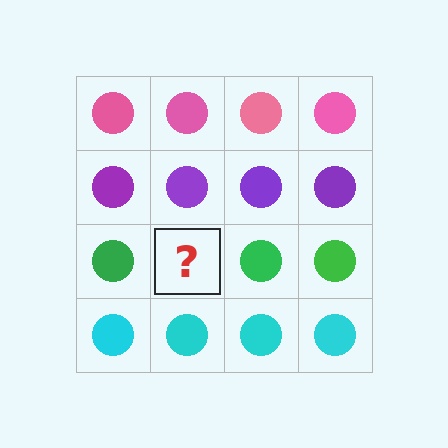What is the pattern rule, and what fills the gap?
The rule is that each row has a consistent color. The gap should be filled with a green circle.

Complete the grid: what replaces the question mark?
The question mark should be replaced with a green circle.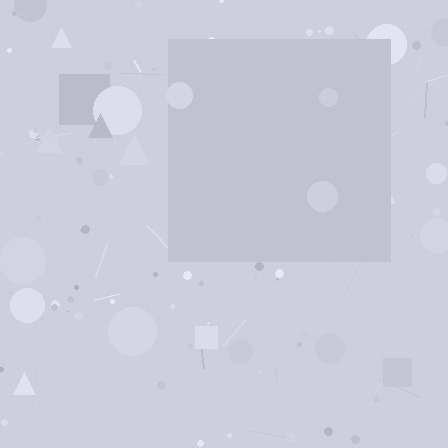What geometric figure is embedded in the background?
A square is embedded in the background.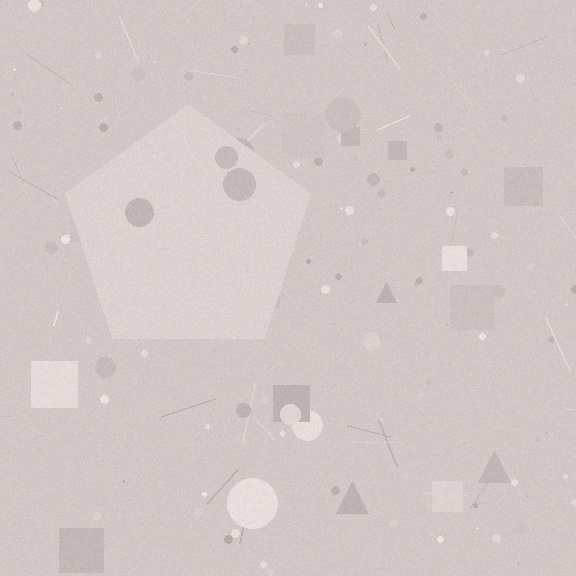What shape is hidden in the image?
A pentagon is hidden in the image.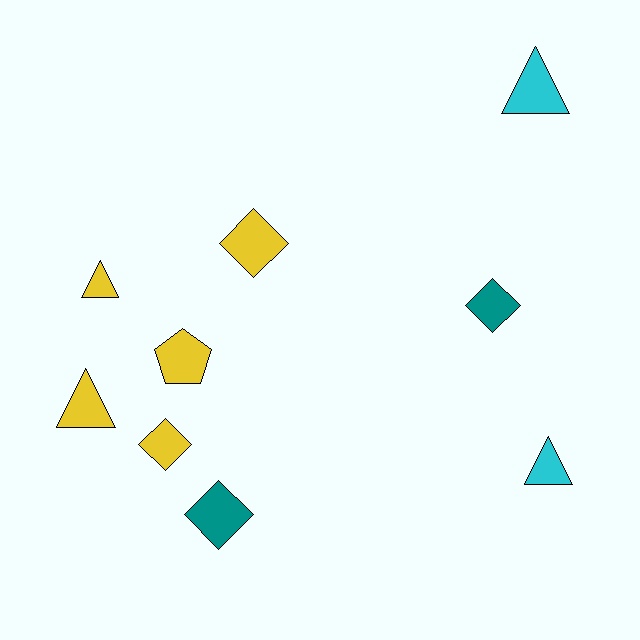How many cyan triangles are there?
There are 2 cyan triangles.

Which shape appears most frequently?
Diamond, with 4 objects.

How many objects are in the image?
There are 9 objects.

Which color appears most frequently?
Yellow, with 5 objects.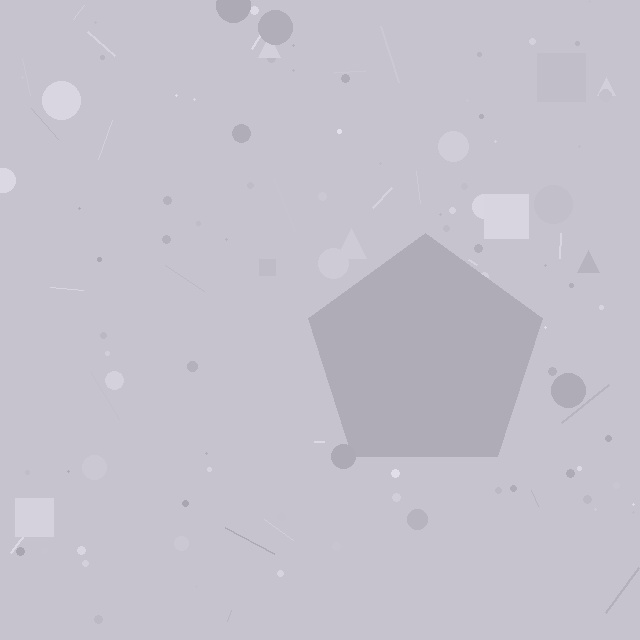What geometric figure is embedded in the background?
A pentagon is embedded in the background.